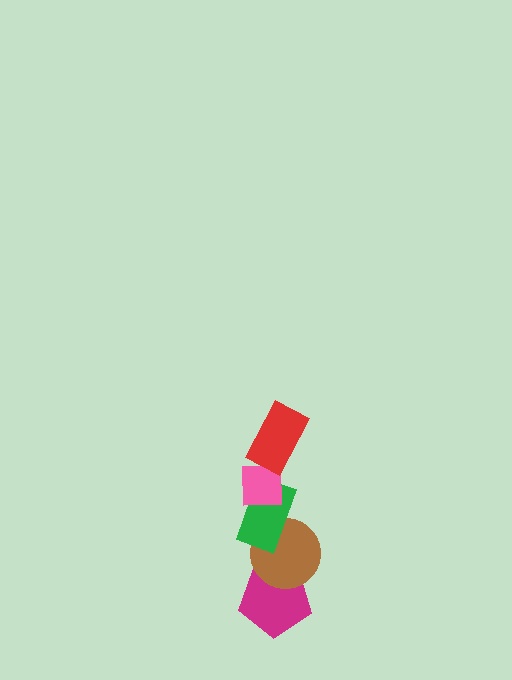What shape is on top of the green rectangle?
The pink square is on top of the green rectangle.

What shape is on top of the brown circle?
The green rectangle is on top of the brown circle.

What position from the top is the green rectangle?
The green rectangle is 3rd from the top.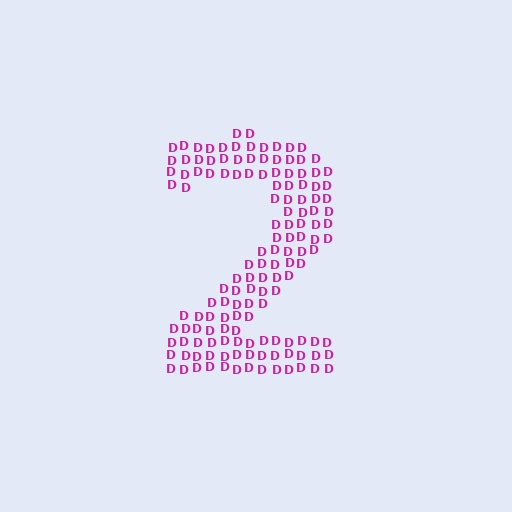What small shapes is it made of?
It is made of small letter D's.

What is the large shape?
The large shape is the digit 2.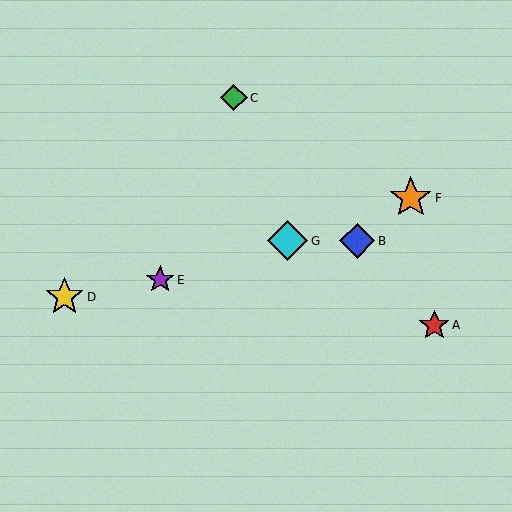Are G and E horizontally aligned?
No, G is at y≈241 and E is at y≈280.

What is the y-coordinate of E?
Object E is at y≈280.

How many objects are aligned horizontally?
2 objects (B, G) are aligned horizontally.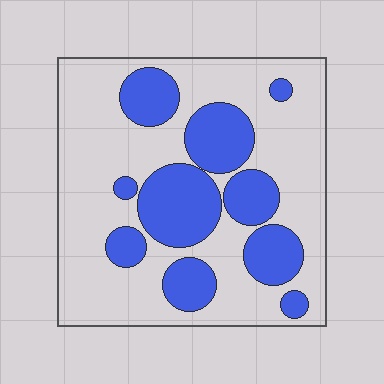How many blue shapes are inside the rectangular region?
10.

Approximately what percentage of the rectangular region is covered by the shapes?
Approximately 30%.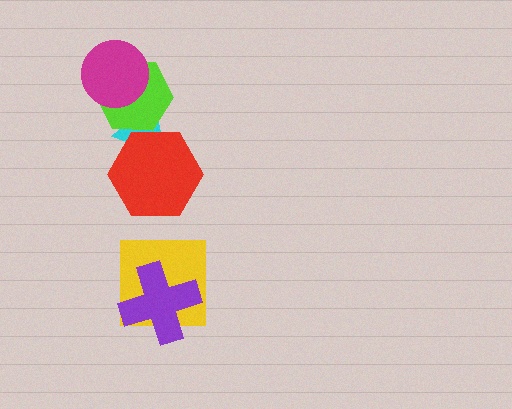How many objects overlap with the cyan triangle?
2 objects overlap with the cyan triangle.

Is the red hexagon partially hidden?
No, no other shape covers it.